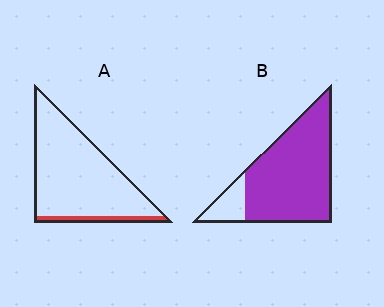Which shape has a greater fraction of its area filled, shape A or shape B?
Shape B.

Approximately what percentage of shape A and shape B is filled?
A is approximately 10% and B is approximately 85%.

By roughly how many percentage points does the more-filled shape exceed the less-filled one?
By roughly 75 percentage points (B over A).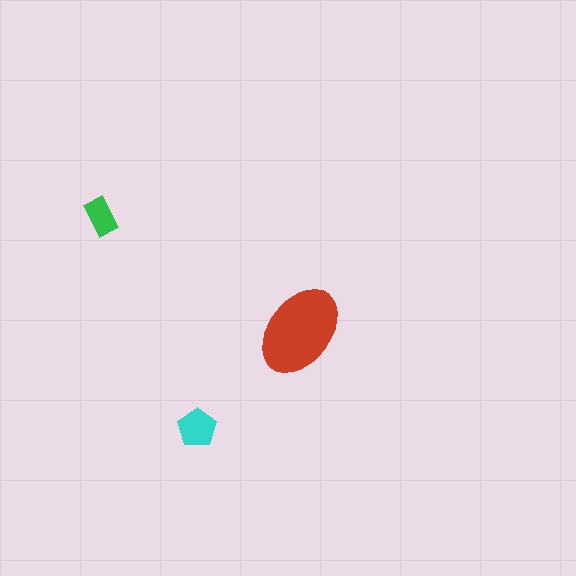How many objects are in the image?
There are 3 objects in the image.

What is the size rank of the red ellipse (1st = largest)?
1st.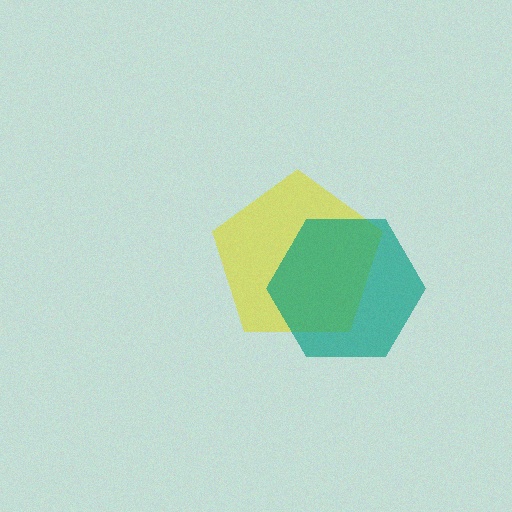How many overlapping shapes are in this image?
There are 2 overlapping shapes in the image.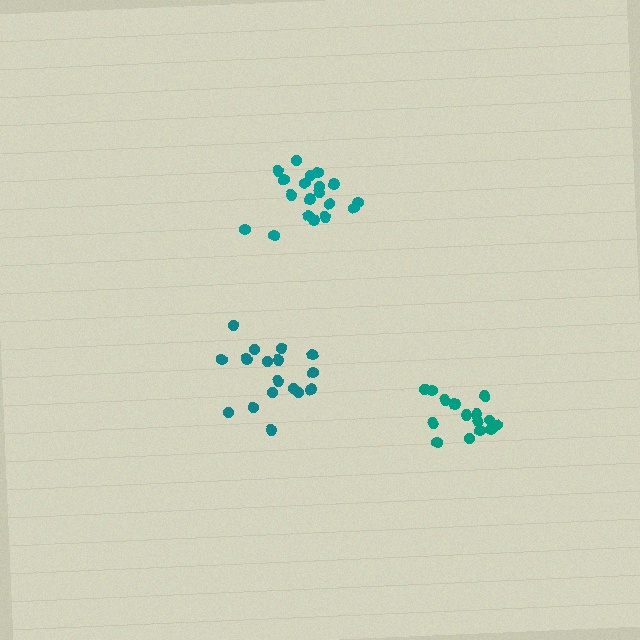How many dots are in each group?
Group 1: 15 dots, Group 2: 17 dots, Group 3: 19 dots (51 total).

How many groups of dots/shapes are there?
There are 3 groups.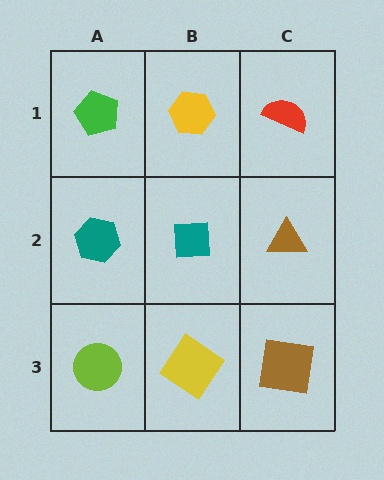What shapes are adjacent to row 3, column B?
A teal square (row 2, column B), a lime circle (row 3, column A), a brown square (row 3, column C).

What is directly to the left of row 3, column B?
A lime circle.